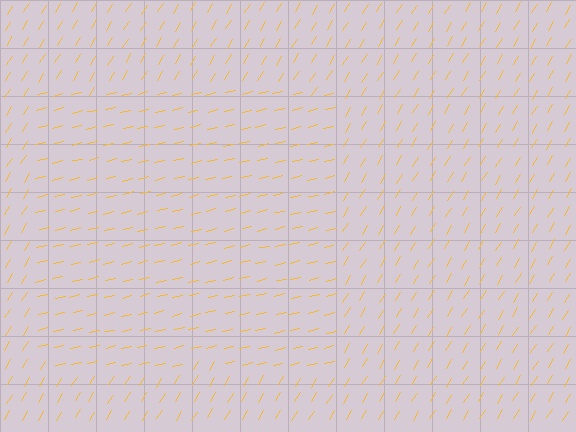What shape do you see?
I see a rectangle.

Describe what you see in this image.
The image is filled with small yellow line segments. A rectangle region in the image has lines oriented differently from the surrounding lines, creating a visible texture boundary.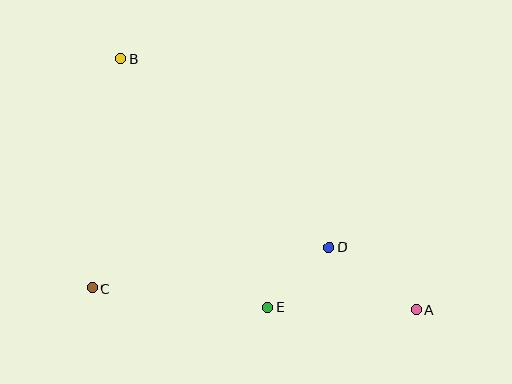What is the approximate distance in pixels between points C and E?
The distance between C and E is approximately 176 pixels.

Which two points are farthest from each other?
Points A and B are farthest from each other.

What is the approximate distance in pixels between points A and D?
The distance between A and D is approximately 107 pixels.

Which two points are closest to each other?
Points D and E are closest to each other.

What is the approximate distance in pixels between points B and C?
The distance between B and C is approximately 232 pixels.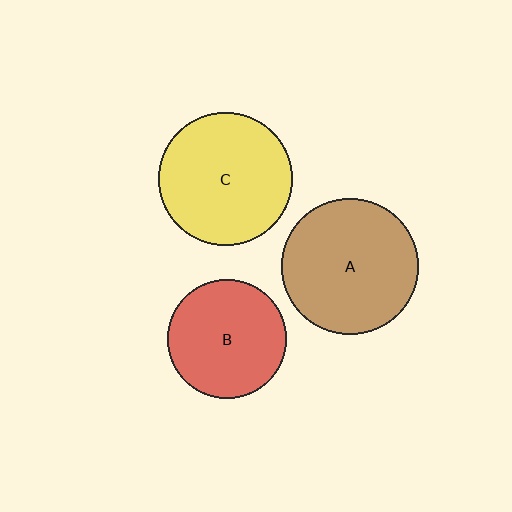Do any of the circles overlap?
No, none of the circles overlap.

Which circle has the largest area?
Circle A (brown).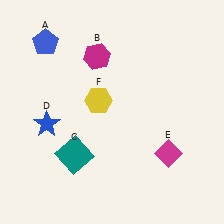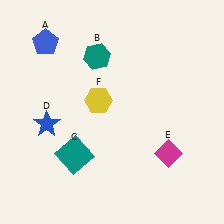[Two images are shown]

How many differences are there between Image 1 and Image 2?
There is 1 difference between the two images.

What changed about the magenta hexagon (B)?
In Image 1, B is magenta. In Image 2, it changed to teal.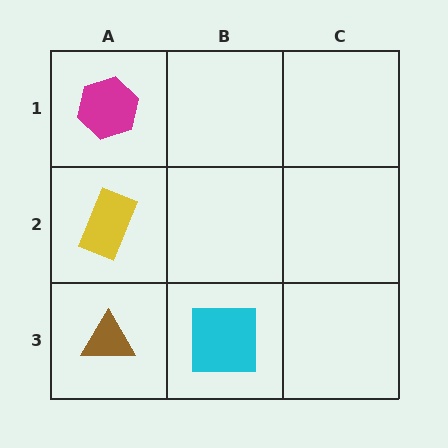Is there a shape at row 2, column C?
No, that cell is empty.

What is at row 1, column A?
A magenta hexagon.